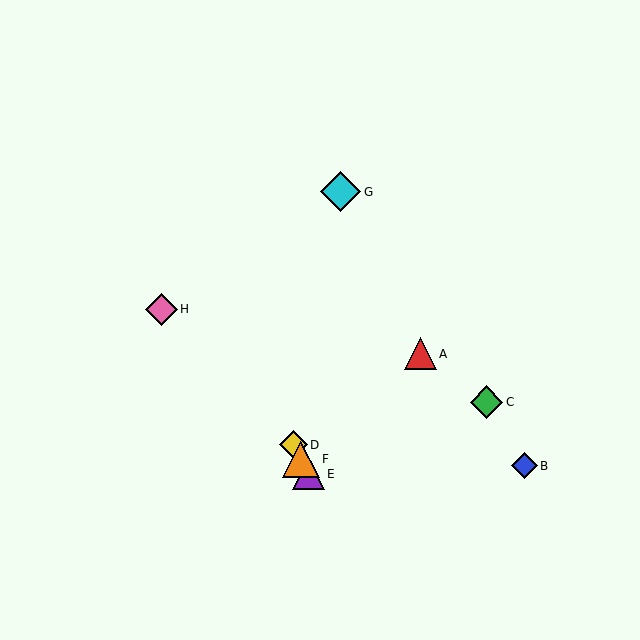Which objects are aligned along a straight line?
Objects D, E, F are aligned along a straight line.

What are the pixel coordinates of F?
Object F is at (301, 459).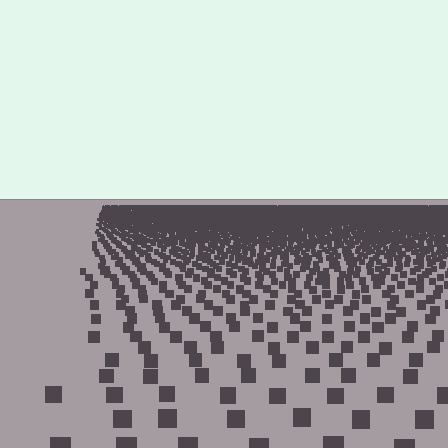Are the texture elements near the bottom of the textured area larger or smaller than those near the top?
Larger. Near the bottom, elements are closer to the viewer and appear at a bigger on-screen size.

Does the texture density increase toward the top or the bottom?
Density increases toward the top.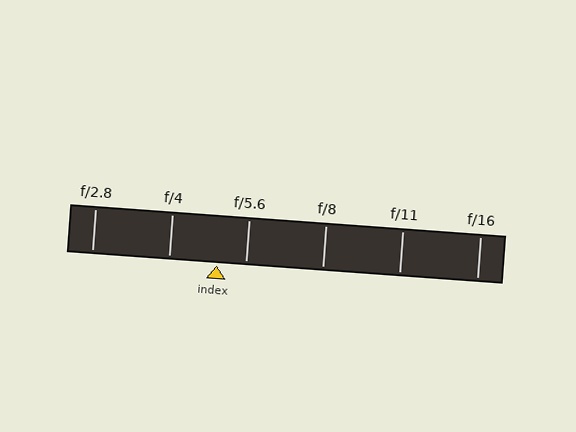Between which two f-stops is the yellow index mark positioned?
The index mark is between f/4 and f/5.6.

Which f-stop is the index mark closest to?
The index mark is closest to f/5.6.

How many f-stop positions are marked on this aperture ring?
There are 6 f-stop positions marked.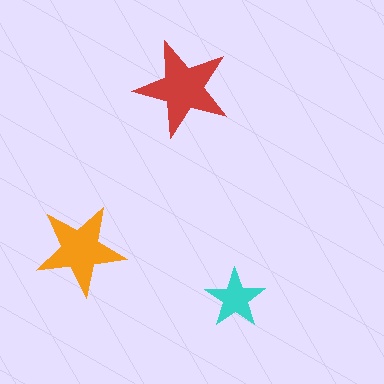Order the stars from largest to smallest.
the red one, the orange one, the cyan one.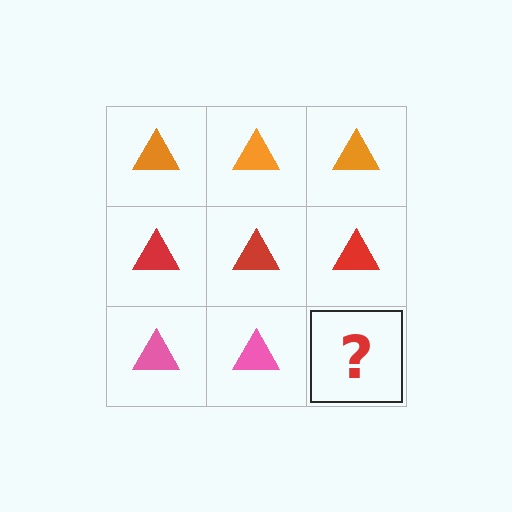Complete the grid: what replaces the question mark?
The question mark should be replaced with a pink triangle.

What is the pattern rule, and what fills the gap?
The rule is that each row has a consistent color. The gap should be filled with a pink triangle.